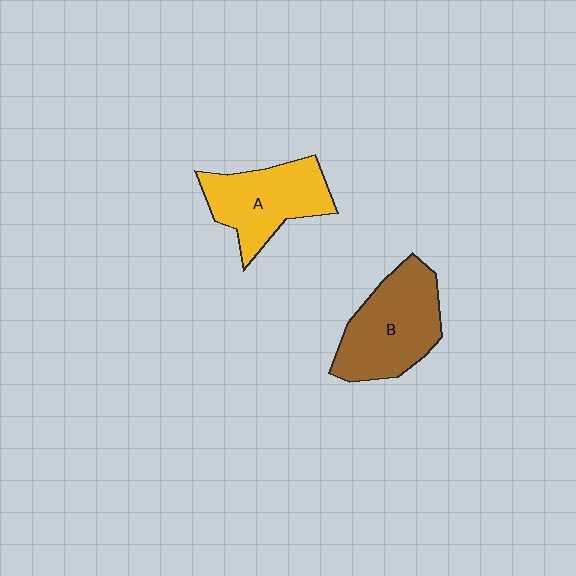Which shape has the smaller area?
Shape A (yellow).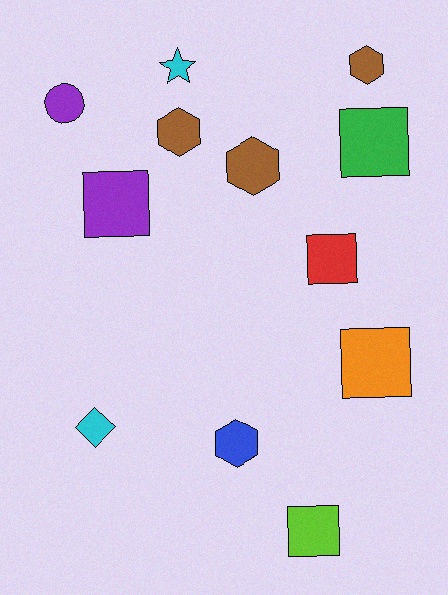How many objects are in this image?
There are 12 objects.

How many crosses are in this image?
There are no crosses.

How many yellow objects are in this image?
There are no yellow objects.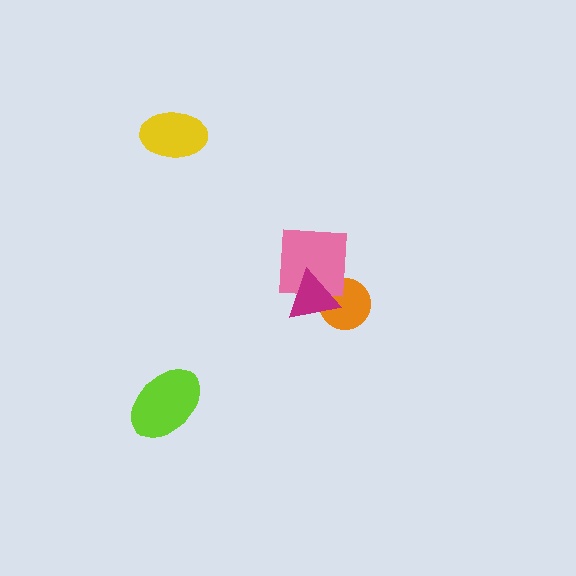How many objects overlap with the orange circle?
2 objects overlap with the orange circle.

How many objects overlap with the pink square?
2 objects overlap with the pink square.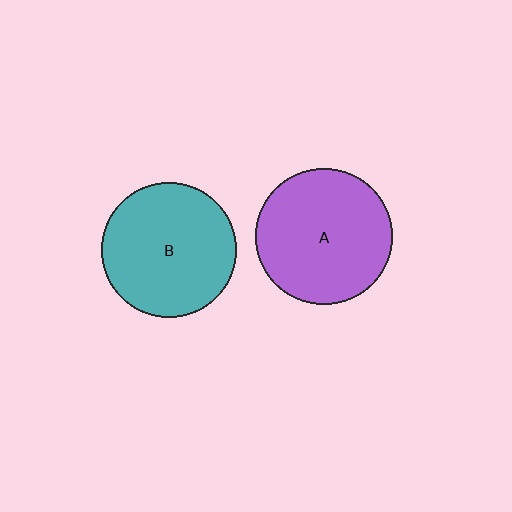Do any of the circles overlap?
No, none of the circles overlap.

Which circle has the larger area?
Circle A (purple).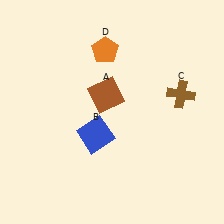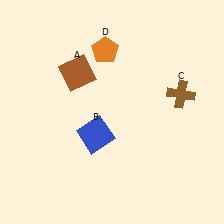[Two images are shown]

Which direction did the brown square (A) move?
The brown square (A) moved left.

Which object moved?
The brown square (A) moved left.